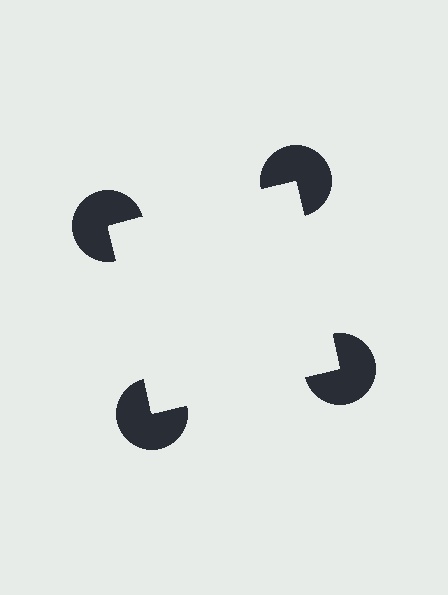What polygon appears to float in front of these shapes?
An illusory square — its edges are inferred from the aligned wedge cuts in the pac-man discs, not physically drawn.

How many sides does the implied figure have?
4 sides.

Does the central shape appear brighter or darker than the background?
It typically appears slightly brighter than the background, even though no actual brightness change is drawn.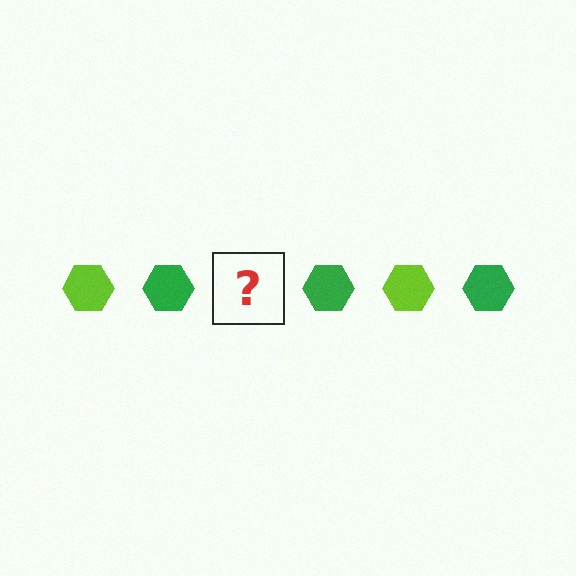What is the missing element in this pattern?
The missing element is a lime hexagon.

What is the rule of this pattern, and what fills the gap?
The rule is that the pattern cycles through lime, green hexagons. The gap should be filled with a lime hexagon.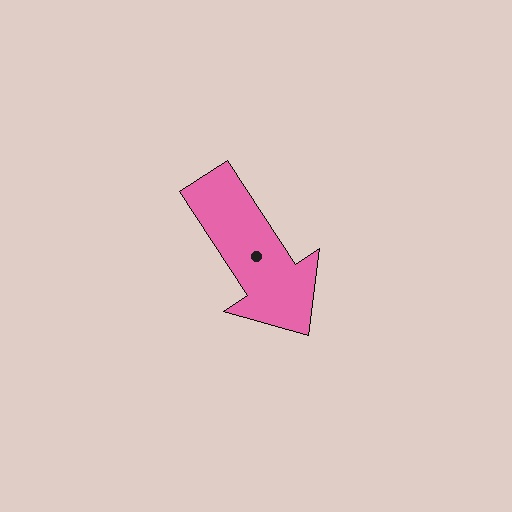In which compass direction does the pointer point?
Southeast.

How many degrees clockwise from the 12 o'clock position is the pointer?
Approximately 147 degrees.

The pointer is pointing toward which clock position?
Roughly 5 o'clock.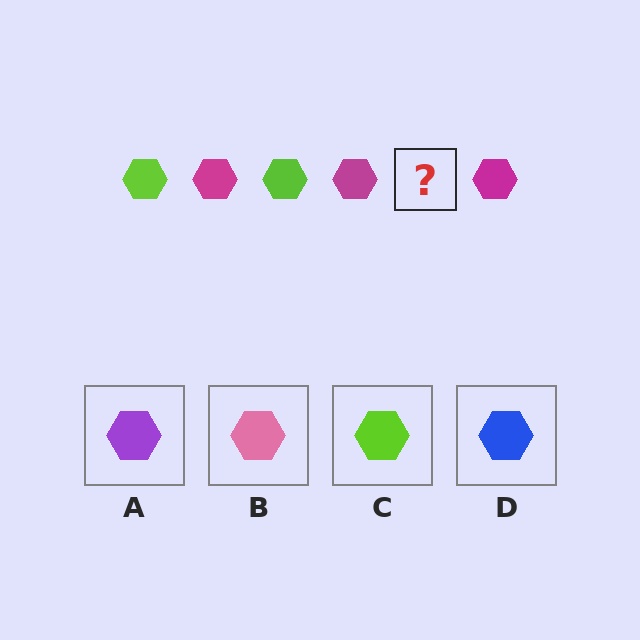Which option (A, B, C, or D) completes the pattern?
C.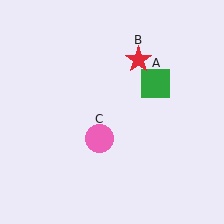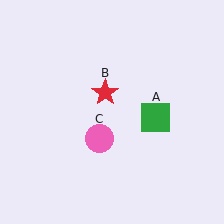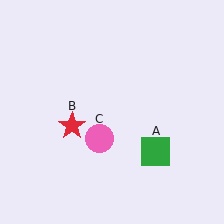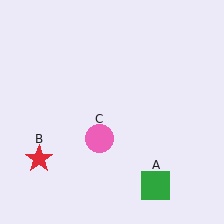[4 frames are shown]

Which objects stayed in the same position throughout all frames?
Pink circle (object C) remained stationary.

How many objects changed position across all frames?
2 objects changed position: green square (object A), red star (object B).